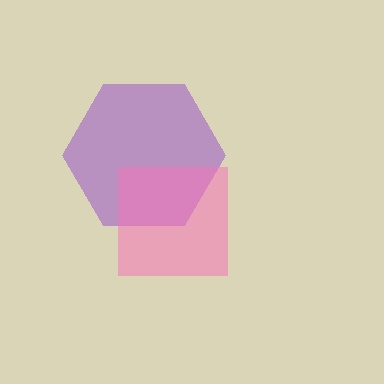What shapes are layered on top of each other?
The layered shapes are: a purple hexagon, a pink square.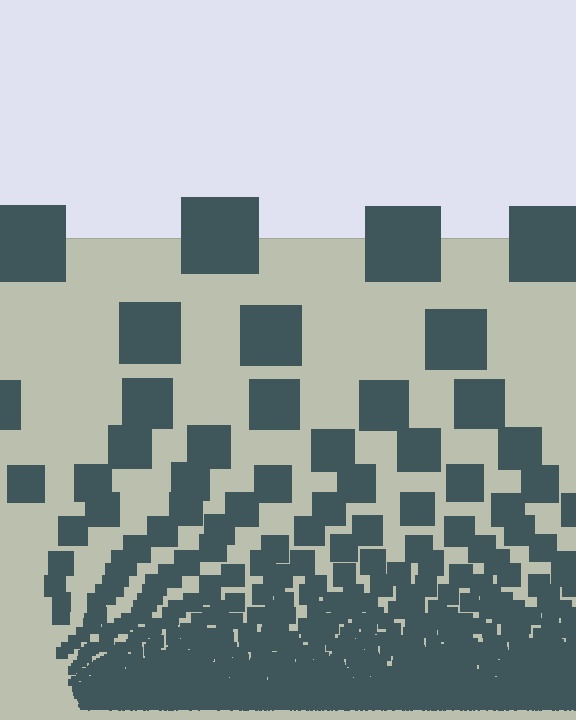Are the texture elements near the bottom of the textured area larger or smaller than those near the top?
Smaller. The gradient is inverted — elements near the bottom are smaller and denser.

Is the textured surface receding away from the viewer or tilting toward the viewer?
The surface appears to tilt toward the viewer. Texture elements get larger and sparser toward the top.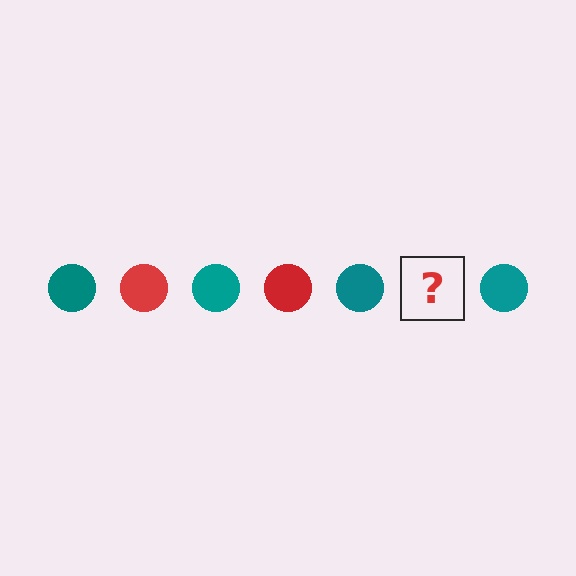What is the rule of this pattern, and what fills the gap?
The rule is that the pattern cycles through teal, red circles. The gap should be filled with a red circle.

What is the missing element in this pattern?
The missing element is a red circle.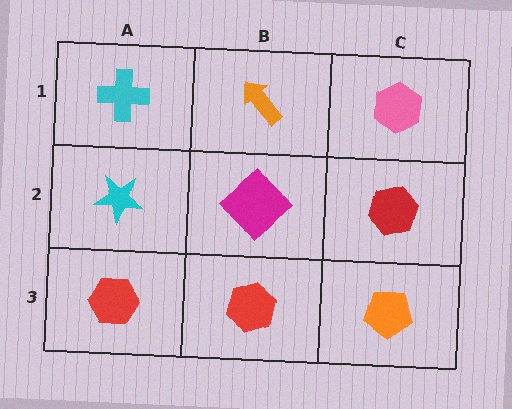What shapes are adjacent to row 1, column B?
A magenta diamond (row 2, column B), a cyan cross (row 1, column A), a pink hexagon (row 1, column C).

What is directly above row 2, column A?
A cyan cross.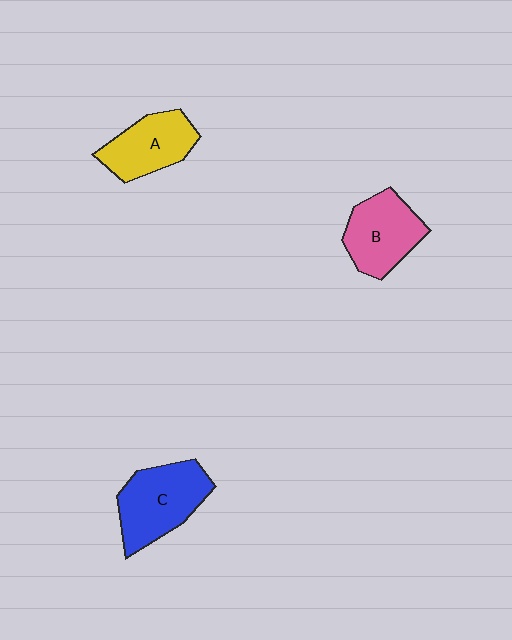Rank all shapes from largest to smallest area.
From largest to smallest: C (blue), B (pink), A (yellow).